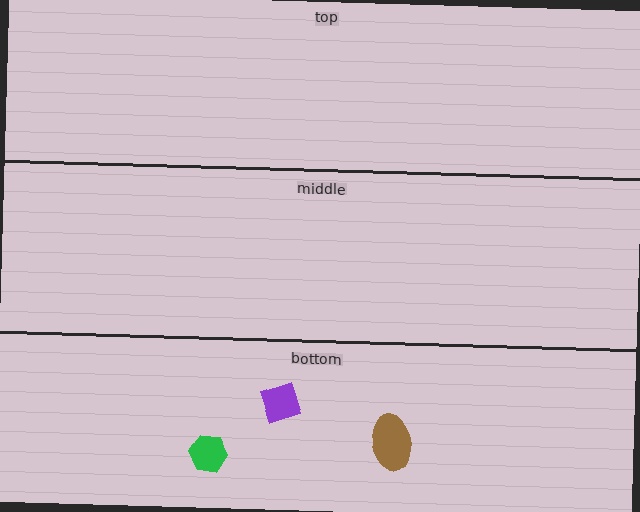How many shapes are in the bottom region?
3.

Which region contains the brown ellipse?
The bottom region.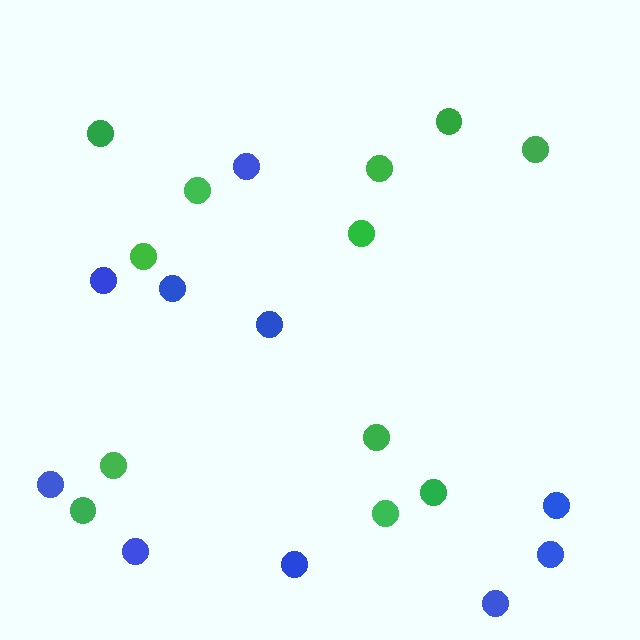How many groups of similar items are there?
There are 2 groups: one group of green circles (12) and one group of blue circles (10).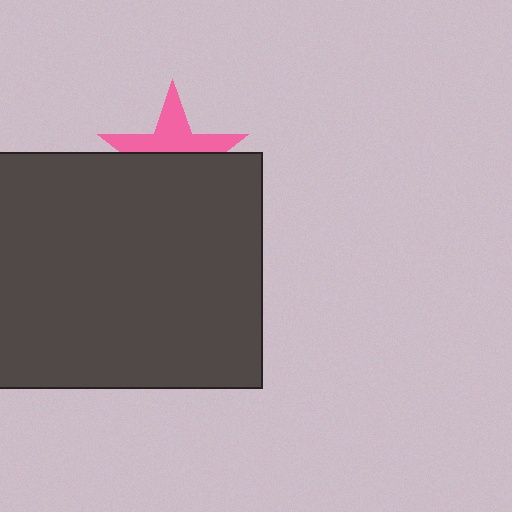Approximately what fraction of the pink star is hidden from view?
Roughly 56% of the pink star is hidden behind the dark gray rectangle.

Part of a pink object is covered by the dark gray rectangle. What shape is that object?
It is a star.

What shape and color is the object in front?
The object in front is a dark gray rectangle.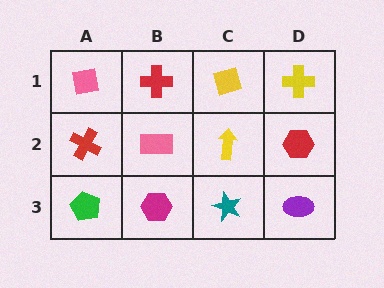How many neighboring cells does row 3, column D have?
2.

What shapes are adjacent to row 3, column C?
A yellow arrow (row 2, column C), a magenta hexagon (row 3, column B), a purple ellipse (row 3, column D).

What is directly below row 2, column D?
A purple ellipse.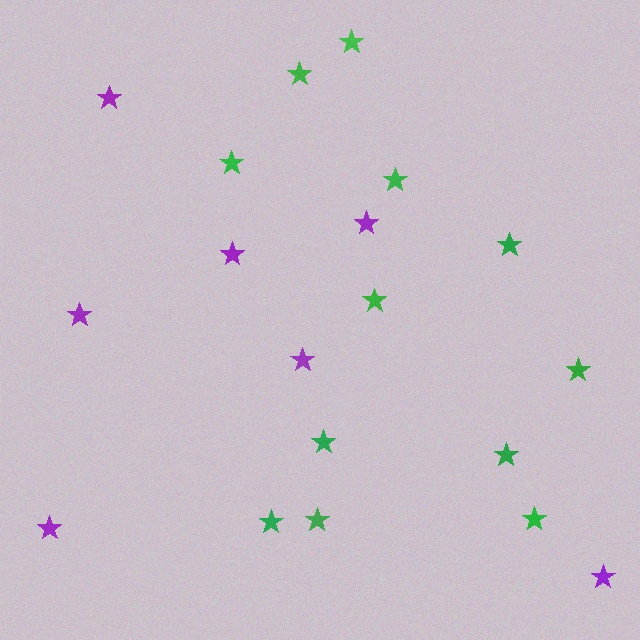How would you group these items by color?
There are 2 groups: one group of green stars (12) and one group of purple stars (7).